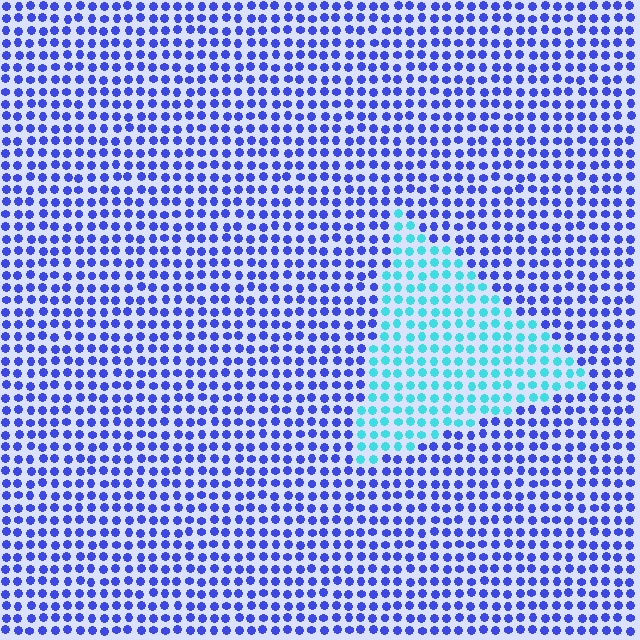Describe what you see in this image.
The image is filled with small blue elements in a uniform arrangement. A triangle-shaped region is visible where the elements are tinted to a slightly different hue, forming a subtle color boundary.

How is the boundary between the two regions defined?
The boundary is defined purely by a slight shift in hue (about 54 degrees). Spacing, size, and orientation are identical on both sides.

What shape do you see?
I see a triangle.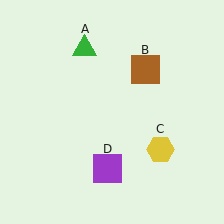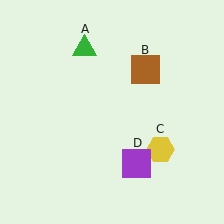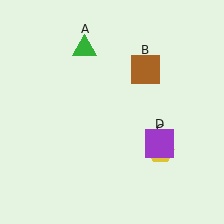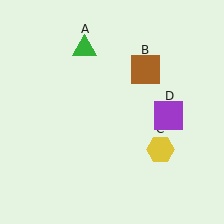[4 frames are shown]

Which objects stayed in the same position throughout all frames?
Green triangle (object A) and brown square (object B) and yellow hexagon (object C) remained stationary.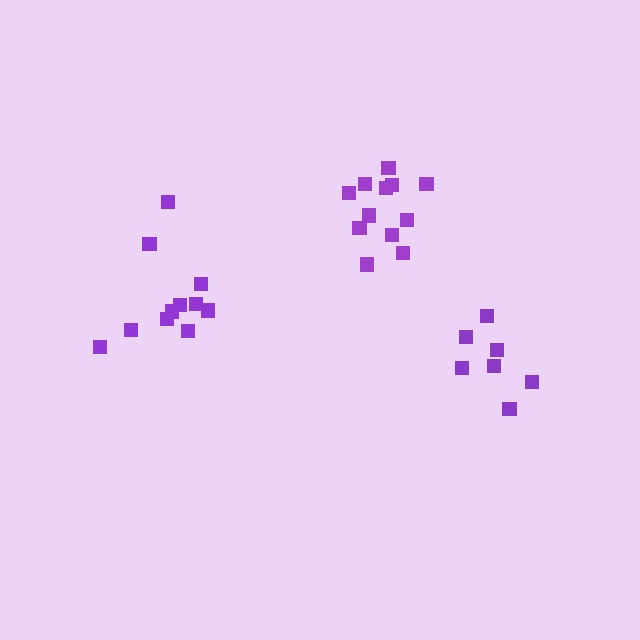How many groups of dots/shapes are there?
There are 3 groups.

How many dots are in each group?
Group 1: 7 dots, Group 2: 12 dots, Group 3: 11 dots (30 total).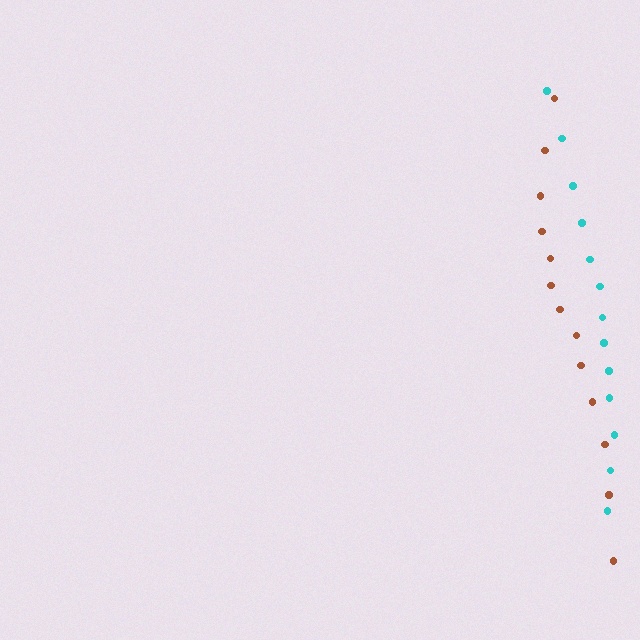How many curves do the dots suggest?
There are 2 distinct paths.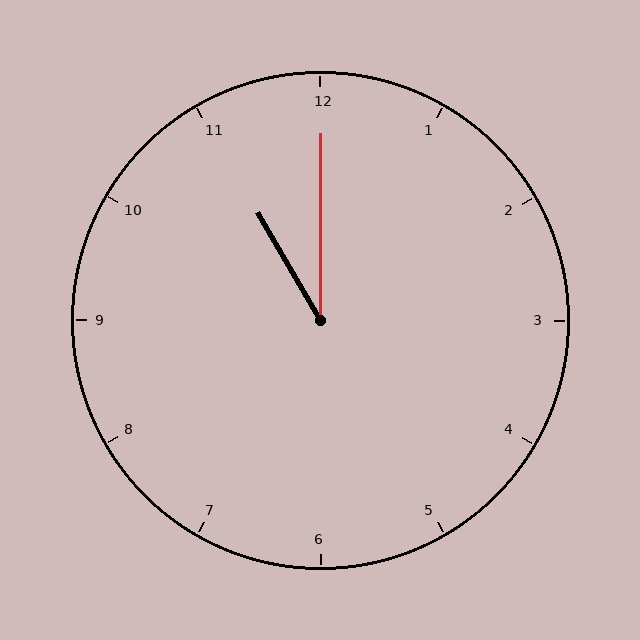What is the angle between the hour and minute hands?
Approximately 30 degrees.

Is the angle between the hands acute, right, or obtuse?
It is acute.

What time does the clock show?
11:00.